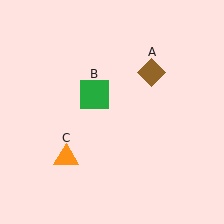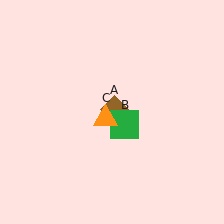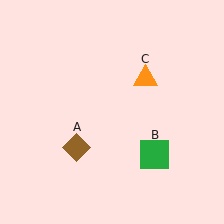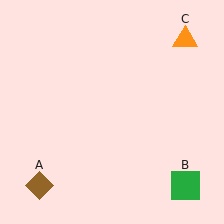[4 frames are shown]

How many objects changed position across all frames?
3 objects changed position: brown diamond (object A), green square (object B), orange triangle (object C).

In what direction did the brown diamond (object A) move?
The brown diamond (object A) moved down and to the left.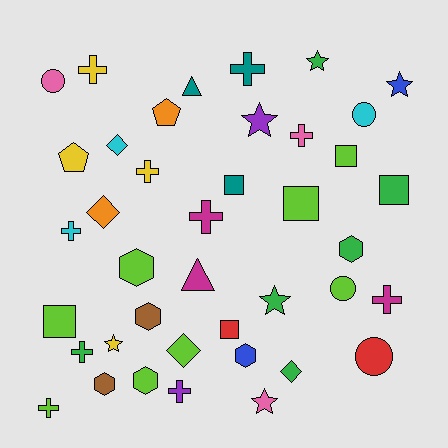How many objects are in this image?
There are 40 objects.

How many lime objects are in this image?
There are 8 lime objects.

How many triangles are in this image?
There are 2 triangles.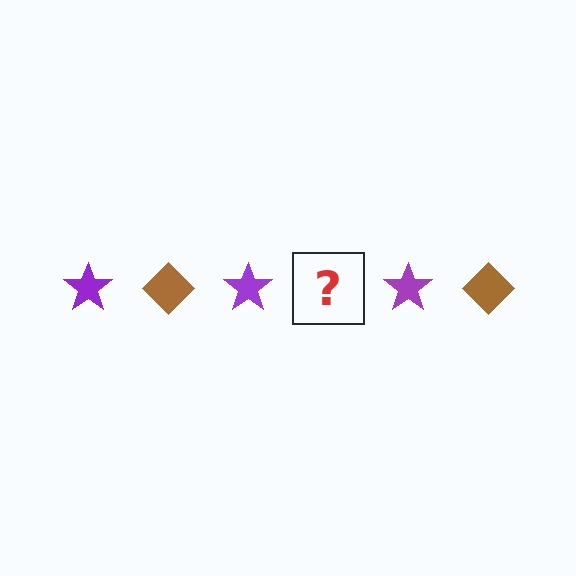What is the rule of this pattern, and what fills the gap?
The rule is that the pattern alternates between purple star and brown diamond. The gap should be filled with a brown diamond.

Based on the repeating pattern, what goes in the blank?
The blank should be a brown diamond.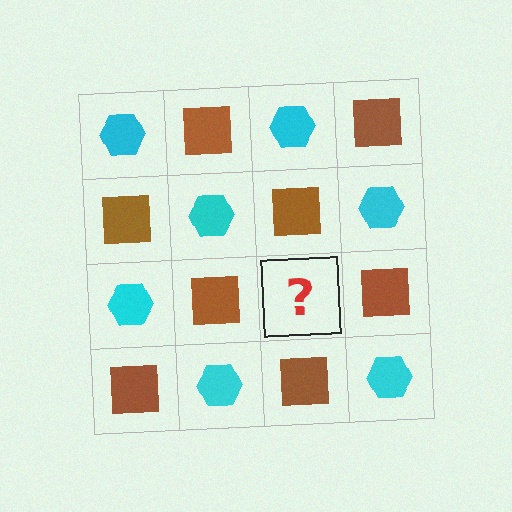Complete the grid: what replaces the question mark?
The question mark should be replaced with a cyan hexagon.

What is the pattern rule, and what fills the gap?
The rule is that it alternates cyan hexagon and brown square in a checkerboard pattern. The gap should be filled with a cyan hexagon.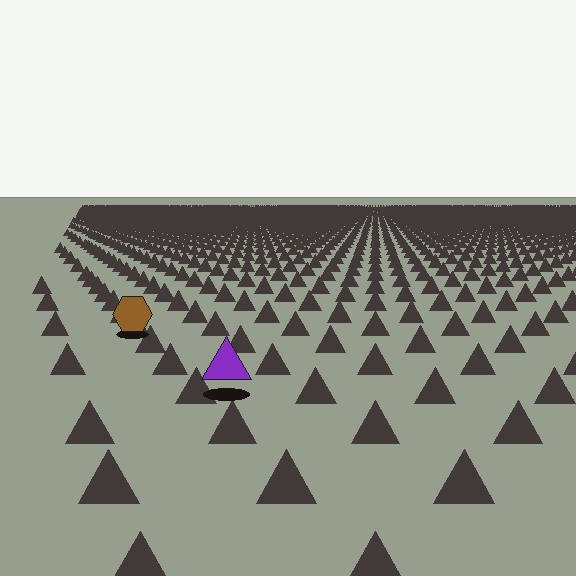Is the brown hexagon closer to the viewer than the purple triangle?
No. The purple triangle is closer — you can tell from the texture gradient: the ground texture is coarser near it.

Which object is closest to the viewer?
The purple triangle is closest. The texture marks near it are larger and more spread out.